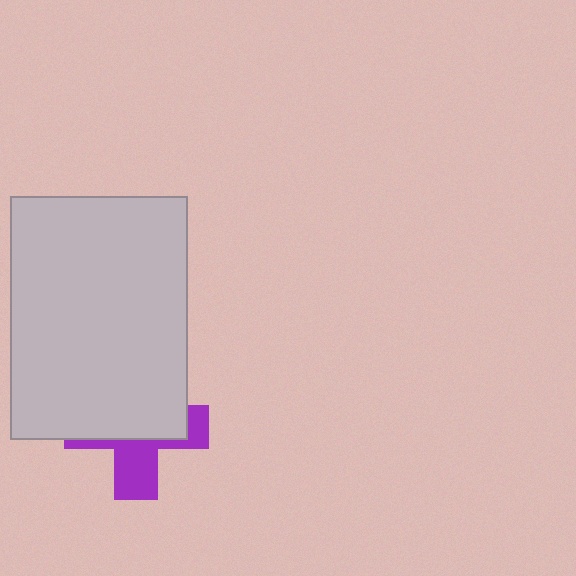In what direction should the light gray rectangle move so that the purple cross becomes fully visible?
The light gray rectangle should move up. That is the shortest direction to clear the overlap and leave the purple cross fully visible.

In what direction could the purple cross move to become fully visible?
The purple cross could move down. That would shift it out from behind the light gray rectangle entirely.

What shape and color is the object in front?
The object in front is a light gray rectangle.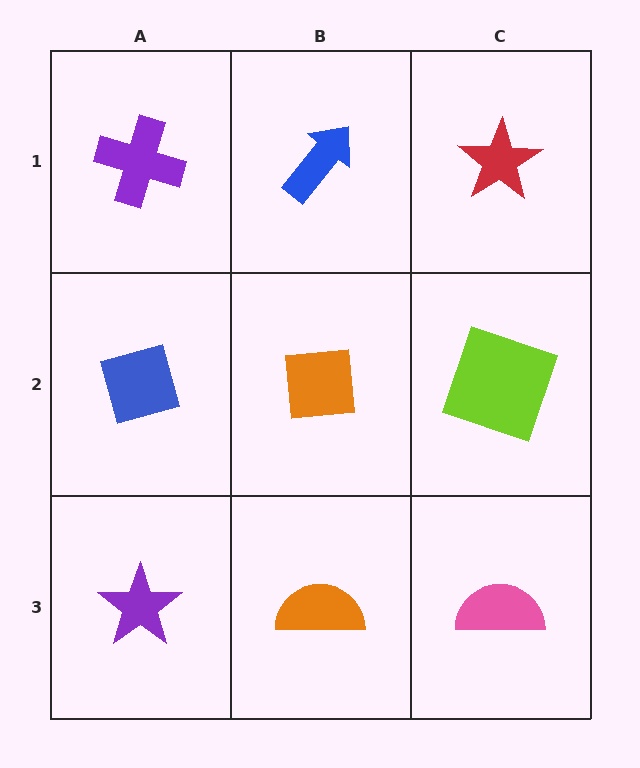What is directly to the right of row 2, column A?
An orange square.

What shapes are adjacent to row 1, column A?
A blue diamond (row 2, column A), a blue arrow (row 1, column B).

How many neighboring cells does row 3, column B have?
3.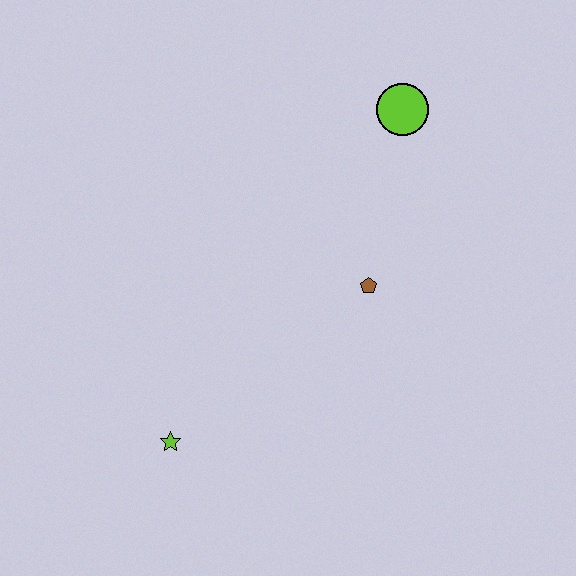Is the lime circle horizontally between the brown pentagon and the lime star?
No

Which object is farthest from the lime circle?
The lime star is farthest from the lime circle.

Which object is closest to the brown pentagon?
The lime circle is closest to the brown pentagon.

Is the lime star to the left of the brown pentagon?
Yes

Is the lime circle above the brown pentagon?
Yes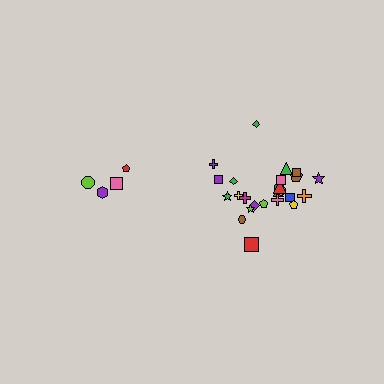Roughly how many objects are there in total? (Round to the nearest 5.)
Roughly 30 objects in total.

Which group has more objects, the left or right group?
The right group.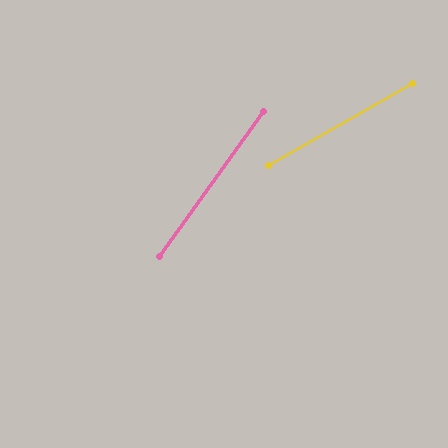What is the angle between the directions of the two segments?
Approximately 25 degrees.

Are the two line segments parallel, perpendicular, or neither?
Neither parallel nor perpendicular — they differ by about 25°.